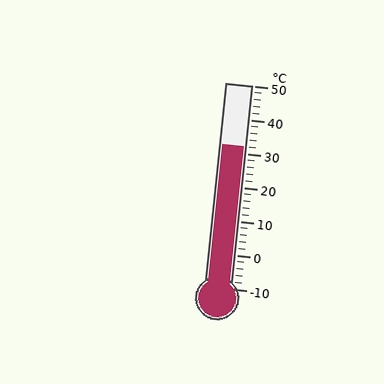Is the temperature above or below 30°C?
The temperature is above 30°C.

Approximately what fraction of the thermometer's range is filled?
The thermometer is filled to approximately 70% of its range.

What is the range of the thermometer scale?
The thermometer scale ranges from -10°C to 50°C.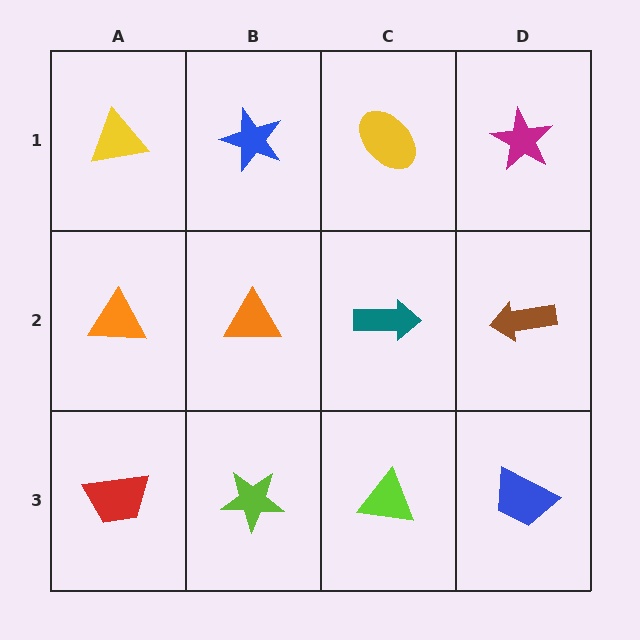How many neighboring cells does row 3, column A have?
2.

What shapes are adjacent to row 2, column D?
A magenta star (row 1, column D), a blue trapezoid (row 3, column D), a teal arrow (row 2, column C).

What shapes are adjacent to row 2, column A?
A yellow triangle (row 1, column A), a red trapezoid (row 3, column A), an orange triangle (row 2, column B).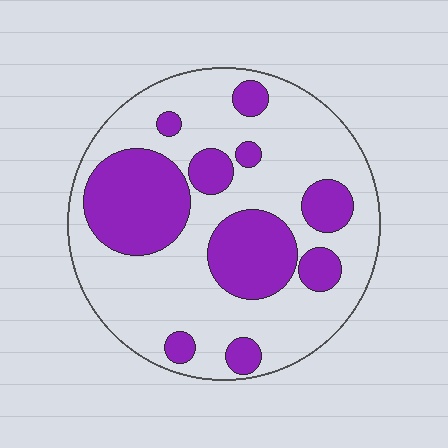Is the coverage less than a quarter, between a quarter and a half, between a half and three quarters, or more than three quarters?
Between a quarter and a half.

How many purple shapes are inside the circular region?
10.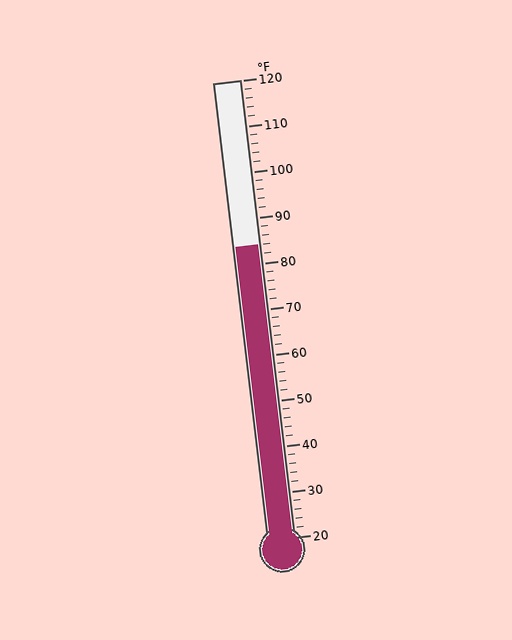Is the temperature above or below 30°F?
The temperature is above 30°F.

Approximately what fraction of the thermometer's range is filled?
The thermometer is filled to approximately 65% of its range.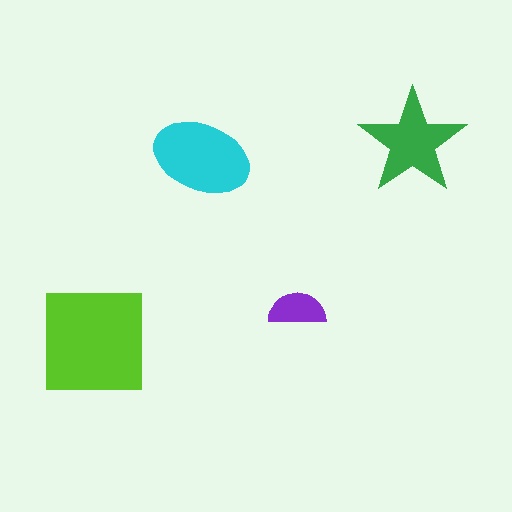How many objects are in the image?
There are 4 objects in the image.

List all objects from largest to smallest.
The lime square, the cyan ellipse, the green star, the purple semicircle.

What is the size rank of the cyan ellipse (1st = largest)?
2nd.